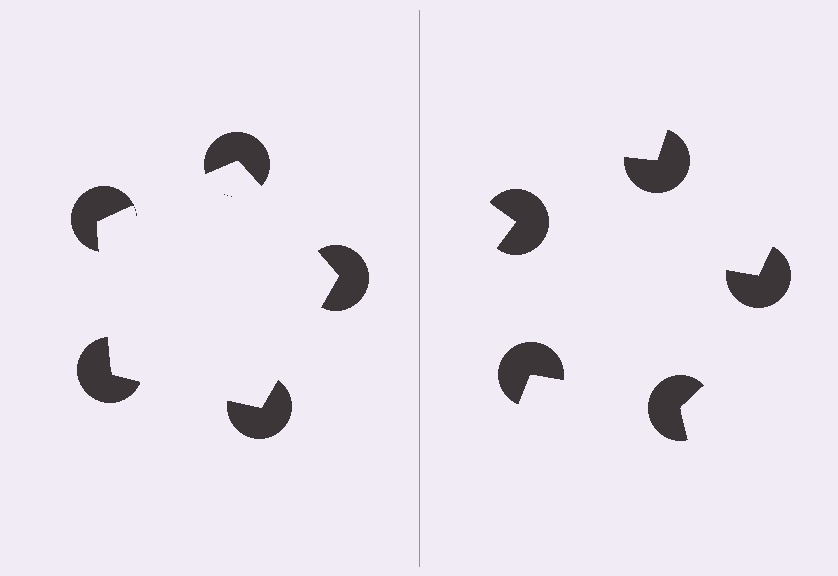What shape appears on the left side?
An illusory pentagon.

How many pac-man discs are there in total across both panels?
10 — 5 on each side.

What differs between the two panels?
The pac-man discs are positioned identically on both sides; only the wedge orientations differ. On the left they align to a pentagon; on the right they are misaligned.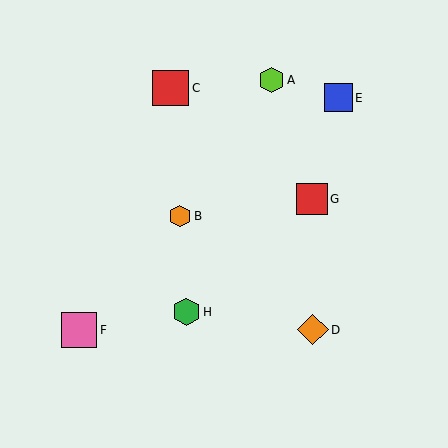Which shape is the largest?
The red square (labeled C) is the largest.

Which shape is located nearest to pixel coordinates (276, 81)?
The lime hexagon (labeled A) at (272, 80) is nearest to that location.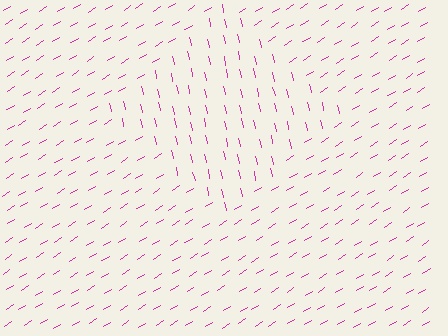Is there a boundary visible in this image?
Yes, there is a texture boundary formed by a change in line orientation.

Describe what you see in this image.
The image is filled with small magenta line segments. A diamond region in the image has lines oriented differently from the surrounding lines, creating a visible texture boundary.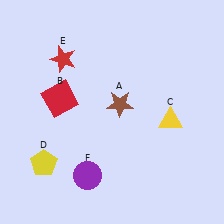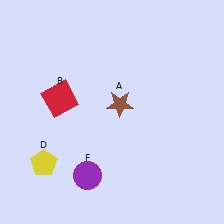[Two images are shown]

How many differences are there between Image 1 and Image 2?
There are 2 differences between the two images.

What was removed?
The yellow triangle (C), the red star (E) were removed in Image 2.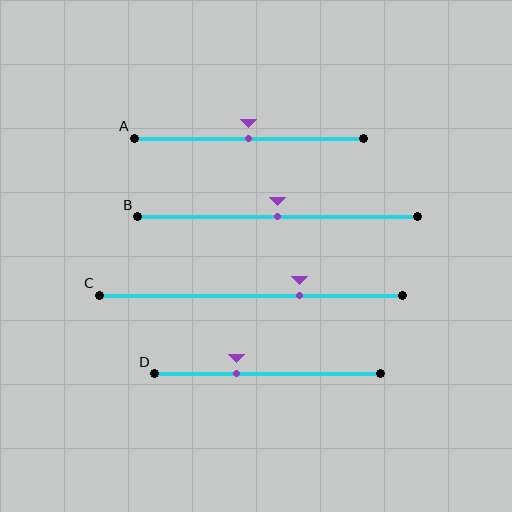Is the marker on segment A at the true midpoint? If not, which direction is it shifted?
Yes, the marker on segment A is at the true midpoint.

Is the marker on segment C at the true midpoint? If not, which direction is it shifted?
No, the marker on segment C is shifted to the right by about 16% of the segment length.